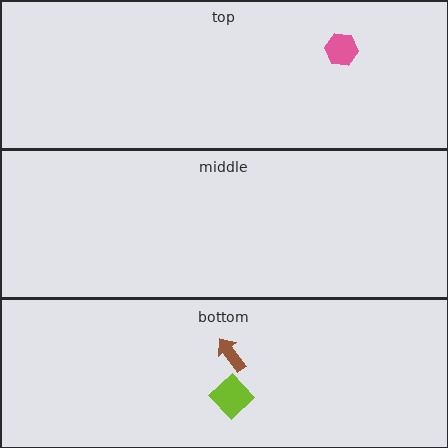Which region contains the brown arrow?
The bottom region.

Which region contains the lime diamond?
The bottom region.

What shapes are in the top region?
The pink hexagon.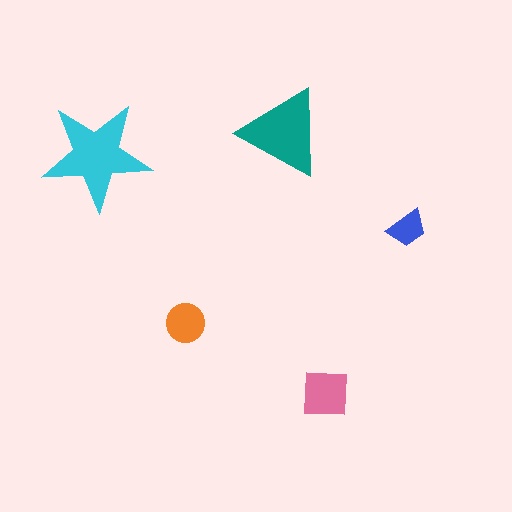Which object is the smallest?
The blue trapezoid.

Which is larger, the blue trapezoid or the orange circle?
The orange circle.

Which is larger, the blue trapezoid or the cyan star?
The cyan star.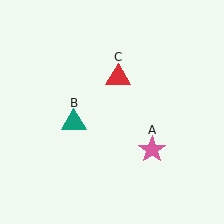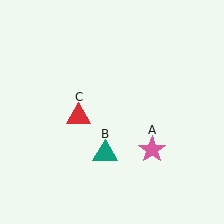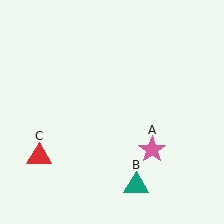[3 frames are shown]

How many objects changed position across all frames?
2 objects changed position: teal triangle (object B), red triangle (object C).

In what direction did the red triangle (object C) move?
The red triangle (object C) moved down and to the left.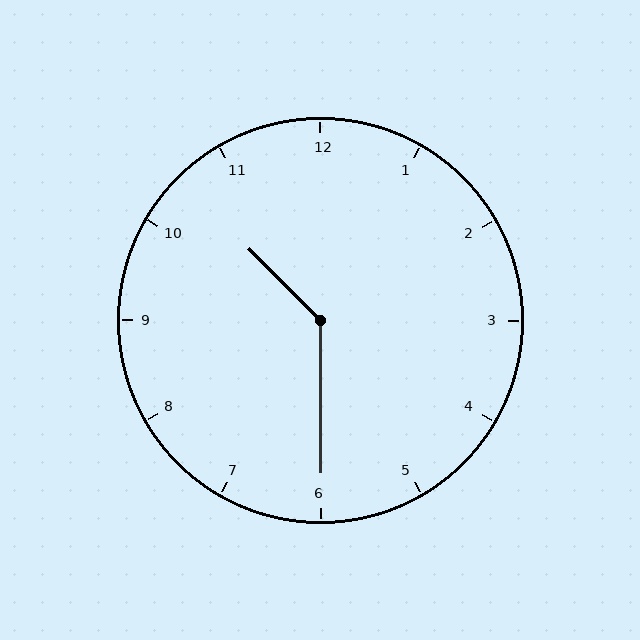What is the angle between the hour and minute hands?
Approximately 135 degrees.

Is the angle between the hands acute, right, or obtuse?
It is obtuse.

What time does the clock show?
10:30.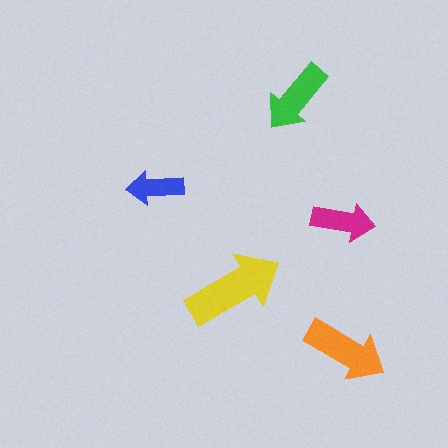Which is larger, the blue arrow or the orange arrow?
The orange one.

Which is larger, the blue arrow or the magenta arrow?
The magenta one.